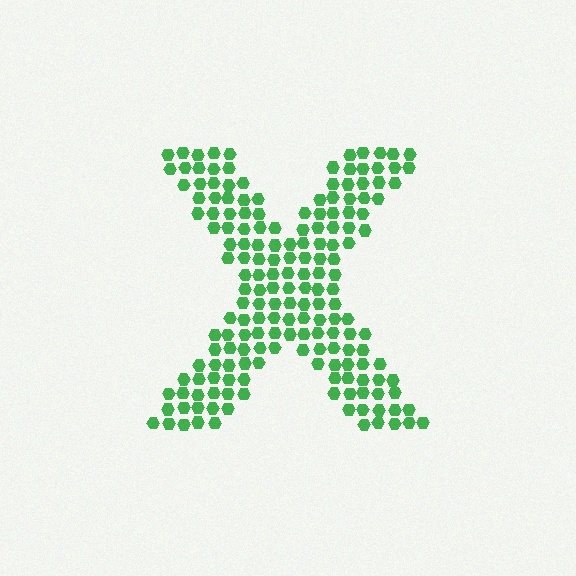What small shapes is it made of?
It is made of small hexagons.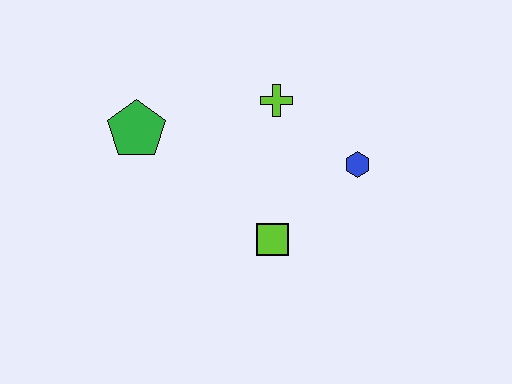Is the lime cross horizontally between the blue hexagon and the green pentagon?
Yes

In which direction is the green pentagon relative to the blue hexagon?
The green pentagon is to the left of the blue hexagon.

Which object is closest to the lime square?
The blue hexagon is closest to the lime square.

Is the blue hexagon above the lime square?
Yes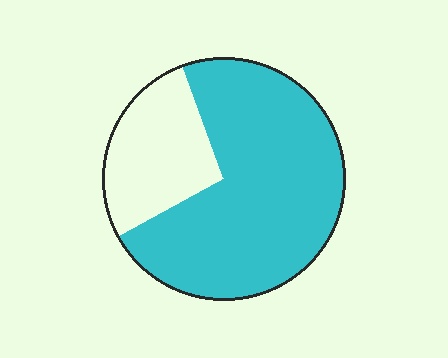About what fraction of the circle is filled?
About three quarters (3/4).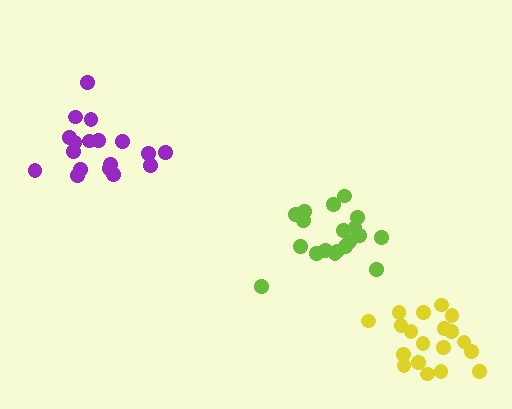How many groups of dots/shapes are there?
There are 3 groups.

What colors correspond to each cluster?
The clusters are colored: lime, purple, yellow.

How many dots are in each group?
Group 1: 19 dots, Group 2: 18 dots, Group 3: 19 dots (56 total).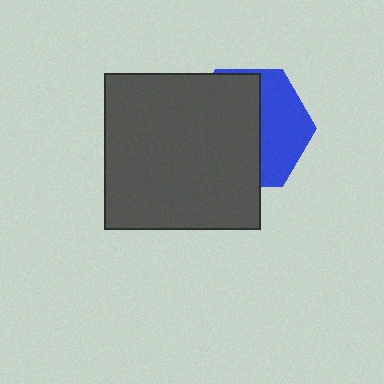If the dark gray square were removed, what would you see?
You would see the complete blue hexagon.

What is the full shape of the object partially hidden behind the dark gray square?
The partially hidden object is a blue hexagon.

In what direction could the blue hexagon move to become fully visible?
The blue hexagon could move right. That would shift it out from behind the dark gray square entirely.